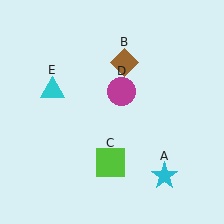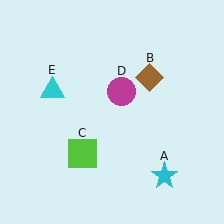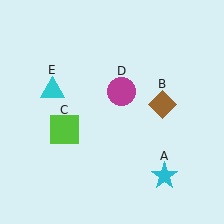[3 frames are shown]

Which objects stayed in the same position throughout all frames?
Cyan star (object A) and magenta circle (object D) and cyan triangle (object E) remained stationary.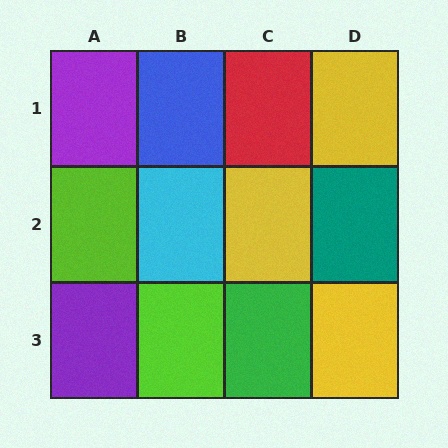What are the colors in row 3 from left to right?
Purple, lime, green, yellow.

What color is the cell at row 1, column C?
Red.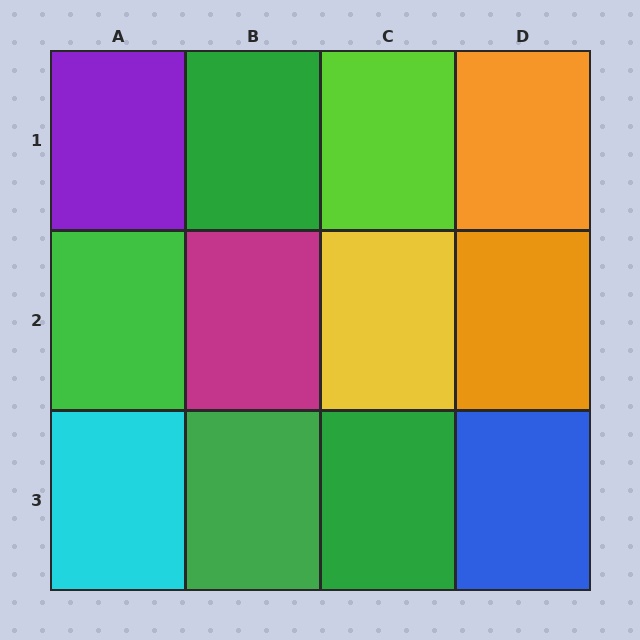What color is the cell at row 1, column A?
Purple.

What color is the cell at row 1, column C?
Lime.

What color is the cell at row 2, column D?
Orange.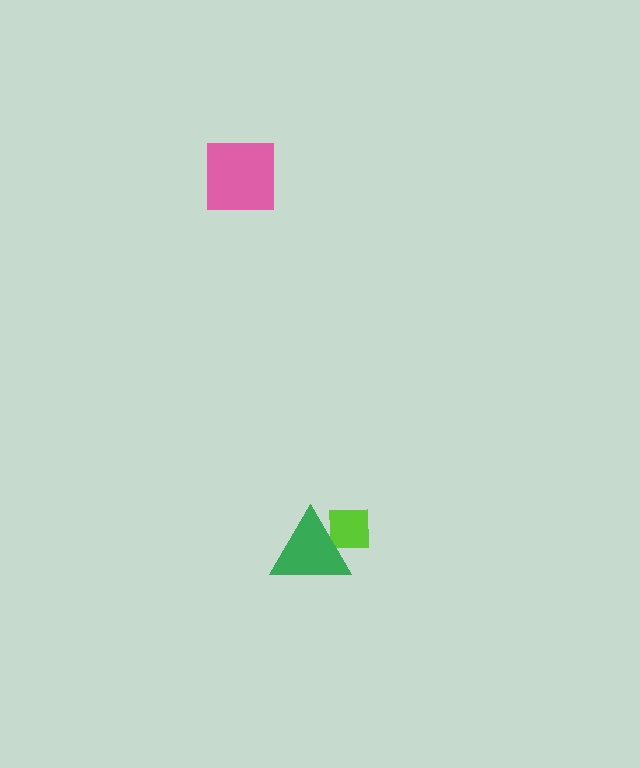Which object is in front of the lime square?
The green triangle is in front of the lime square.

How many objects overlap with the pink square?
0 objects overlap with the pink square.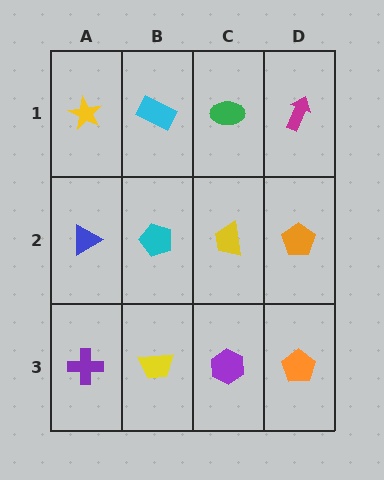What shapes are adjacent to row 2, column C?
A green ellipse (row 1, column C), a purple hexagon (row 3, column C), a cyan pentagon (row 2, column B), an orange pentagon (row 2, column D).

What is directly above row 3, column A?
A blue triangle.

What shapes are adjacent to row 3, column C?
A yellow trapezoid (row 2, column C), a yellow trapezoid (row 3, column B), an orange pentagon (row 3, column D).